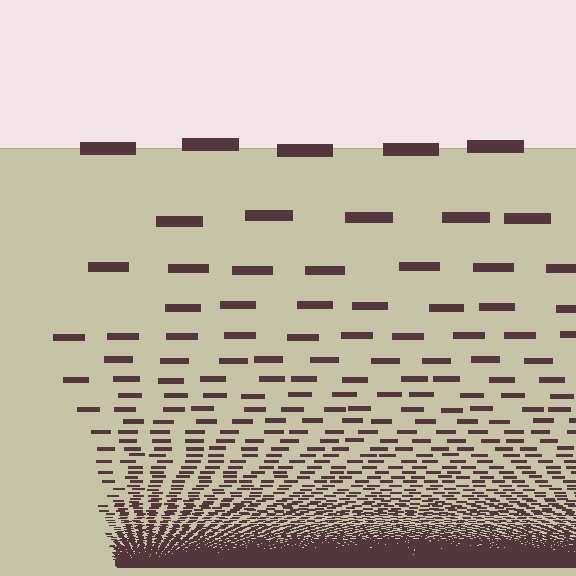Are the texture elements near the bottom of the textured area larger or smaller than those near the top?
Smaller. The gradient is inverted — elements near the bottom are smaller and denser.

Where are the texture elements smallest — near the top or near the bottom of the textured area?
Near the bottom.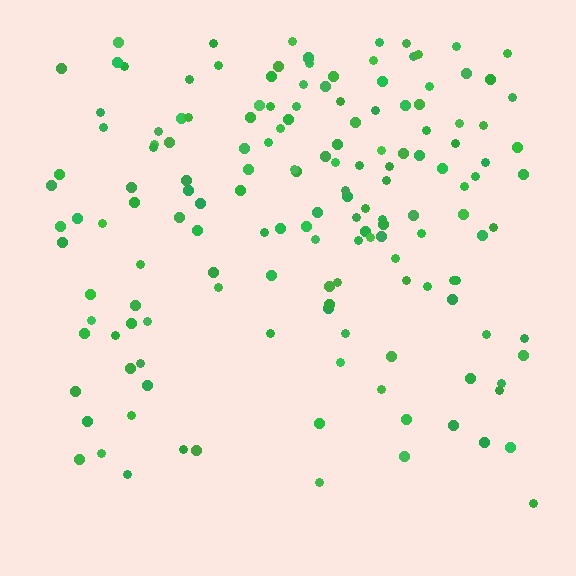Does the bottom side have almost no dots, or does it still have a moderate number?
Still a moderate number, just noticeably fewer than the top.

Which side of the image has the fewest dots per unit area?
The bottom.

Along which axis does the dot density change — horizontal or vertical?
Vertical.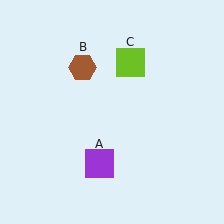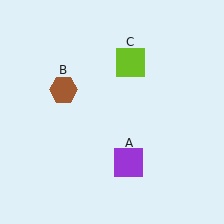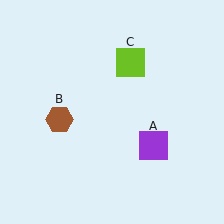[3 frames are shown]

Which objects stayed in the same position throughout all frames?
Lime square (object C) remained stationary.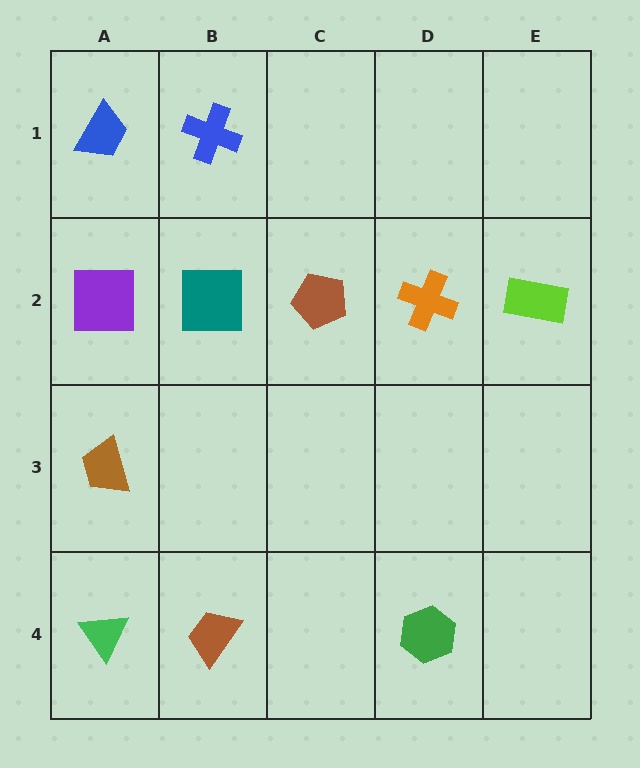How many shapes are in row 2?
5 shapes.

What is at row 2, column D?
An orange cross.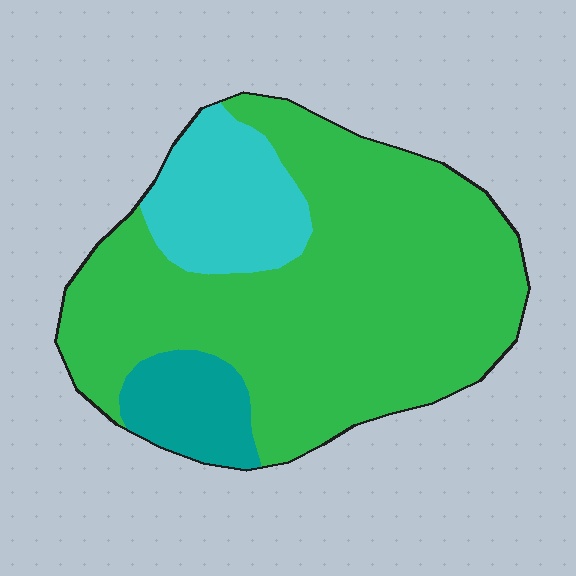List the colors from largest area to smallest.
From largest to smallest: green, cyan, teal.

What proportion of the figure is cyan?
Cyan covers around 15% of the figure.